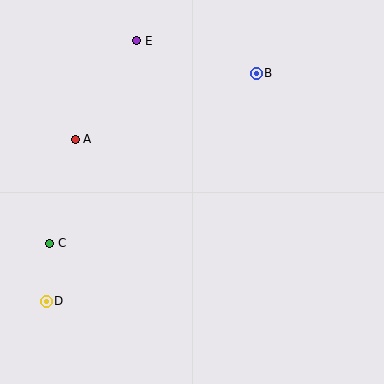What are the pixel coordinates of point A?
Point A is at (75, 139).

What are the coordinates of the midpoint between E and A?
The midpoint between E and A is at (106, 90).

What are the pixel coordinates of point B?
Point B is at (256, 73).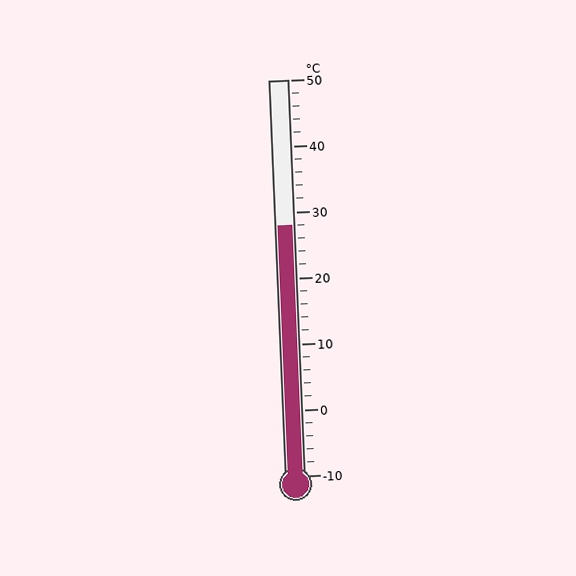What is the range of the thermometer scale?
The thermometer scale ranges from -10°C to 50°C.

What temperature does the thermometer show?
The thermometer shows approximately 28°C.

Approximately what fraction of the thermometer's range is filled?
The thermometer is filled to approximately 65% of its range.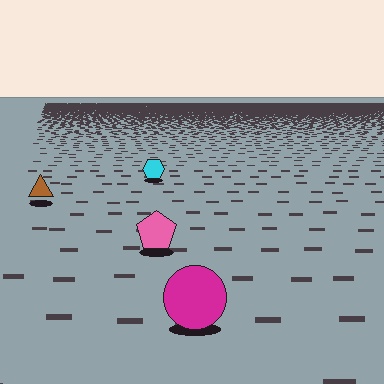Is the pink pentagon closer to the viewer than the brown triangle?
Yes. The pink pentagon is closer — you can tell from the texture gradient: the ground texture is coarser near it.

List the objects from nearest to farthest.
From nearest to farthest: the magenta circle, the pink pentagon, the brown triangle, the cyan hexagon.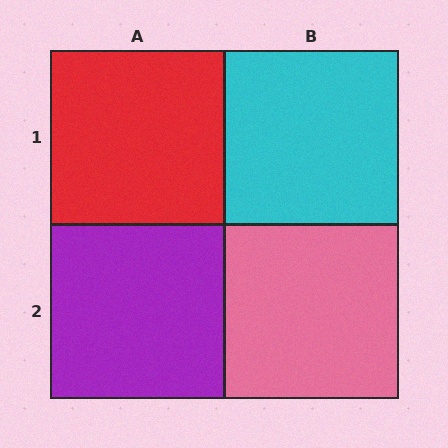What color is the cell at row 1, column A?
Red.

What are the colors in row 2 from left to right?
Purple, pink.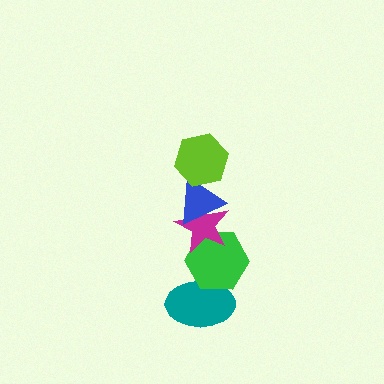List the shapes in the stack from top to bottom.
From top to bottom: the lime hexagon, the blue triangle, the magenta star, the green hexagon, the teal ellipse.